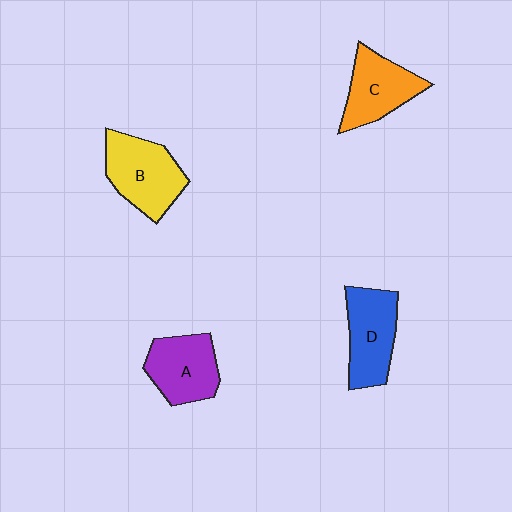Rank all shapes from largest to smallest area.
From largest to smallest: B (yellow), D (blue), A (purple), C (orange).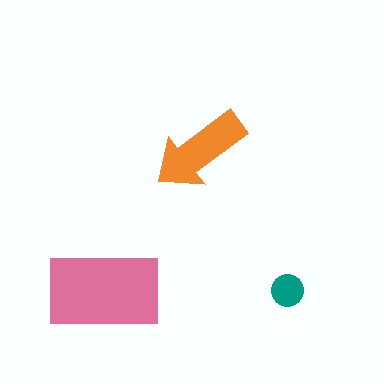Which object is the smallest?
The teal circle.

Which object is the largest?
The pink rectangle.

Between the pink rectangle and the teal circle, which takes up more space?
The pink rectangle.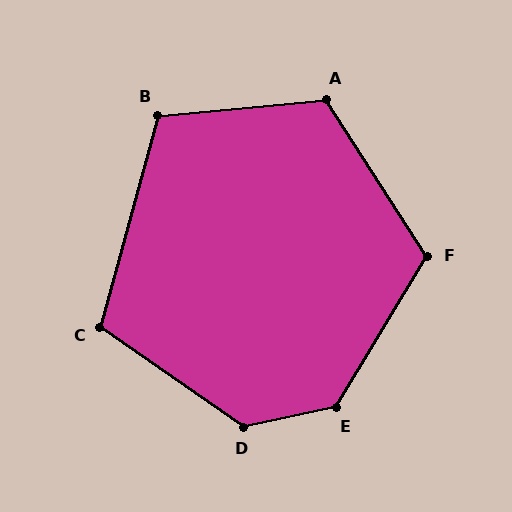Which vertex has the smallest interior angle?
C, at approximately 110 degrees.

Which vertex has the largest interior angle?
D, at approximately 133 degrees.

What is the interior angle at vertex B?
Approximately 111 degrees (obtuse).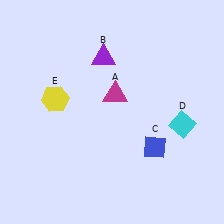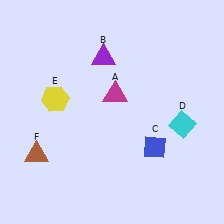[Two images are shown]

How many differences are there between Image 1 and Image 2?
There is 1 difference between the two images.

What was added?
A brown triangle (F) was added in Image 2.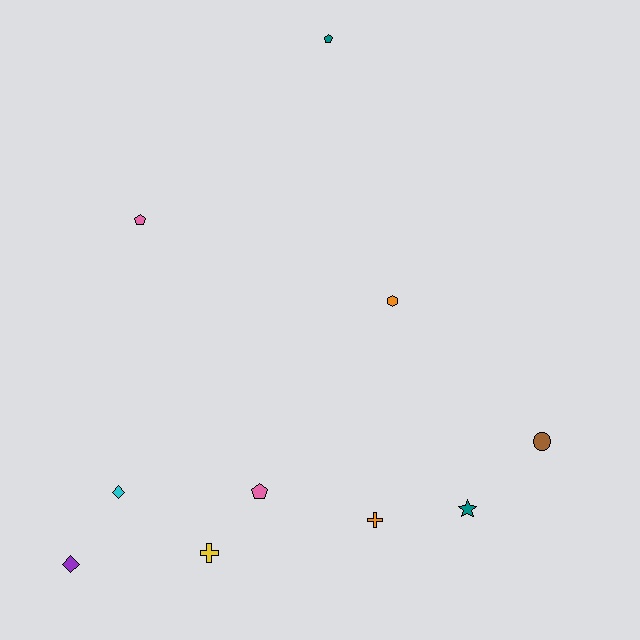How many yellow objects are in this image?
There is 1 yellow object.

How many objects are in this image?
There are 10 objects.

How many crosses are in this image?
There are 2 crosses.